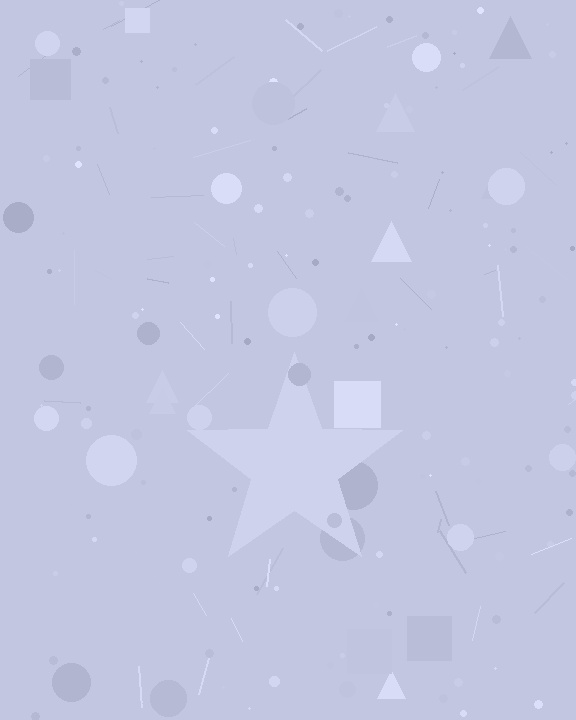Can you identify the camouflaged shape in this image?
The camouflaged shape is a star.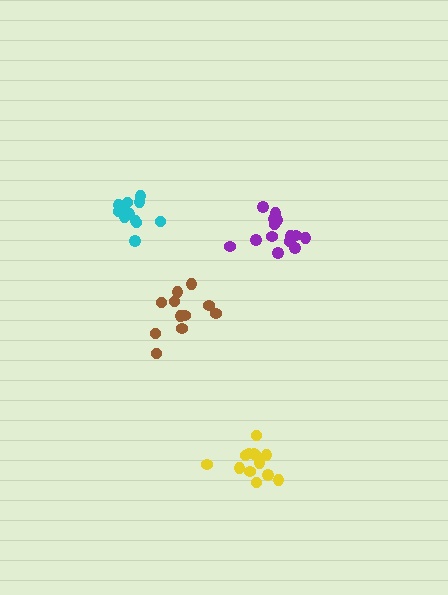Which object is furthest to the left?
The cyan cluster is leftmost.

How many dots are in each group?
Group 1: 15 dots, Group 2: 13 dots, Group 3: 11 dots, Group 4: 12 dots (51 total).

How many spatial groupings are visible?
There are 4 spatial groupings.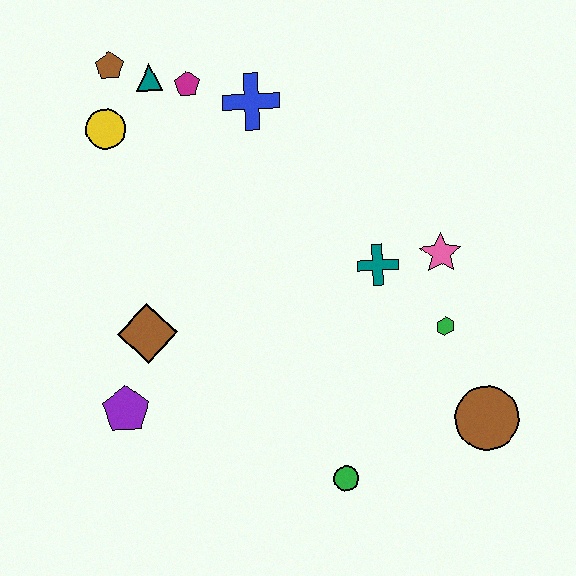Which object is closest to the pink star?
The teal cross is closest to the pink star.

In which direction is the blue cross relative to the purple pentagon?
The blue cross is above the purple pentagon.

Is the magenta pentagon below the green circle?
No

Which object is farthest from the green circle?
The brown pentagon is farthest from the green circle.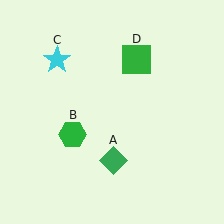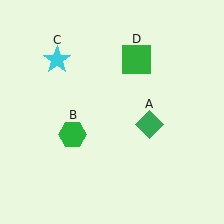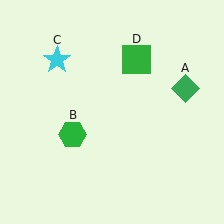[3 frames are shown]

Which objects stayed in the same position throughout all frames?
Green hexagon (object B) and cyan star (object C) and green square (object D) remained stationary.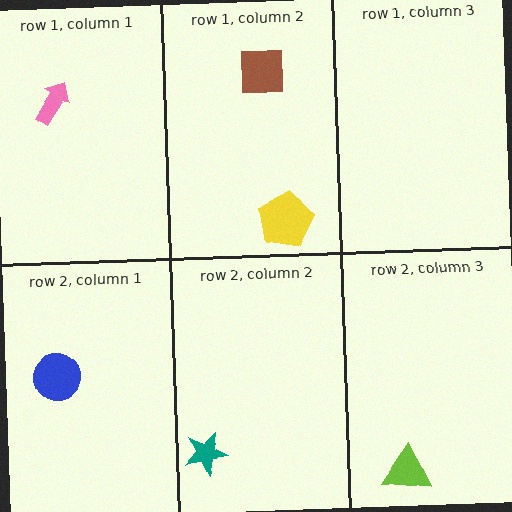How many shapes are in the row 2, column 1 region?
1.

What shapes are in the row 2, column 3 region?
The lime triangle.